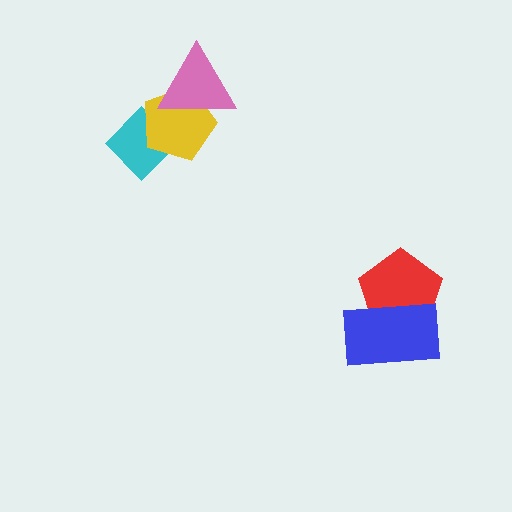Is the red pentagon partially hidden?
Yes, it is partially covered by another shape.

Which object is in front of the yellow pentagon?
The pink triangle is in front of the yellow pentagon.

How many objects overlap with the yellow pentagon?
2 objects overlap with the yellow pentagon.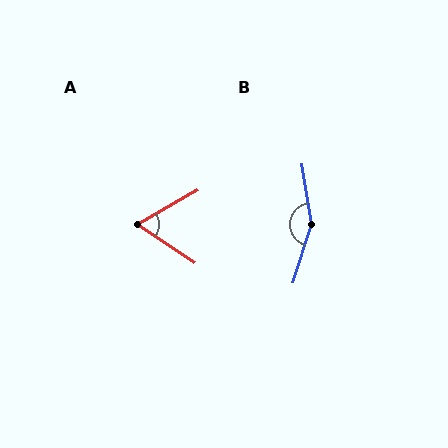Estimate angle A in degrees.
Approximately 64 degrees.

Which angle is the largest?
B, at approximately 154 degrees.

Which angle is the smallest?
A, at approximately 64 degrees.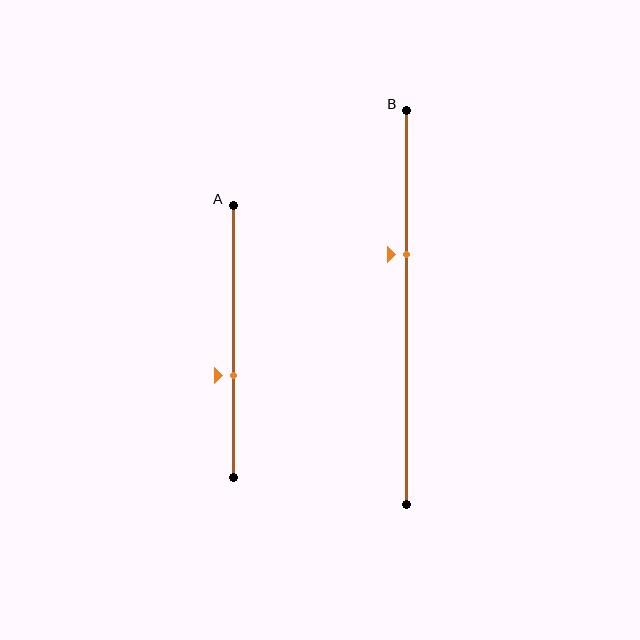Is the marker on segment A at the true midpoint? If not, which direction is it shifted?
No, the marker on segment A is shifted downward by about 12% of the segment length.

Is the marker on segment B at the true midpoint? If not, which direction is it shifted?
No, the marker on segment B is shifted upward by about 13% of the segment length.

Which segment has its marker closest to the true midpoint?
Segment A has its marker closest to the true midpoint.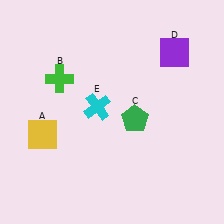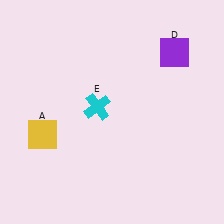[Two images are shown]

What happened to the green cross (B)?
The green cross (B) was removed in Image 2. It was in the top-left area of Image 1.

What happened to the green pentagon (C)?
The green pentagon (C) was removed in Image 2. It was in the bottom-right area of Image 1.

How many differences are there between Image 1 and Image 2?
There are 2 differences between the two images.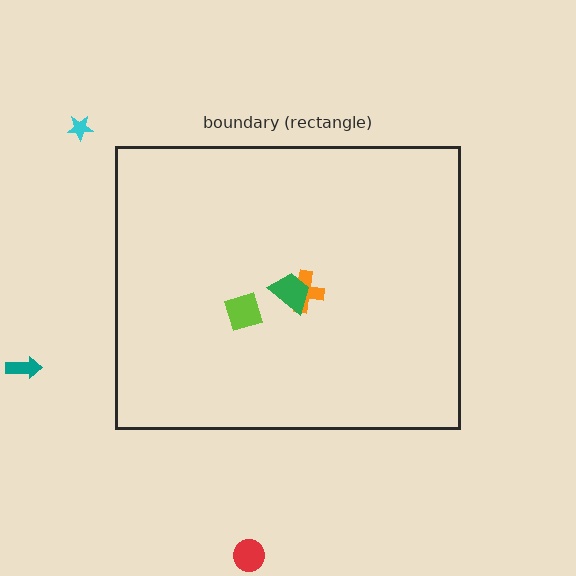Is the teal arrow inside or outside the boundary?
Outside.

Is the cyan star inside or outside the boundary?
Outside.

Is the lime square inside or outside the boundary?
Inside.